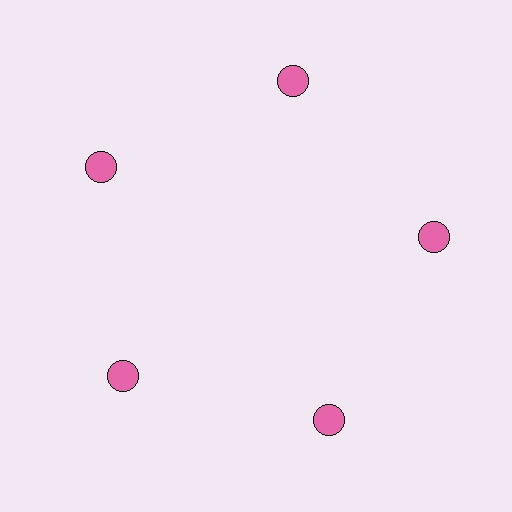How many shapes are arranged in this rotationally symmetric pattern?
There are 5 shapes, arranged in 5 groups of 1.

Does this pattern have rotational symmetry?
Yes, this pattern has 5-fold rotational symmetry. It looks the same after rotating 72 degrees around the center.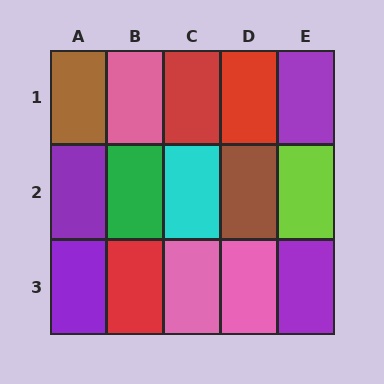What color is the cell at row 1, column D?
Red.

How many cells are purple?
4 cells are purple.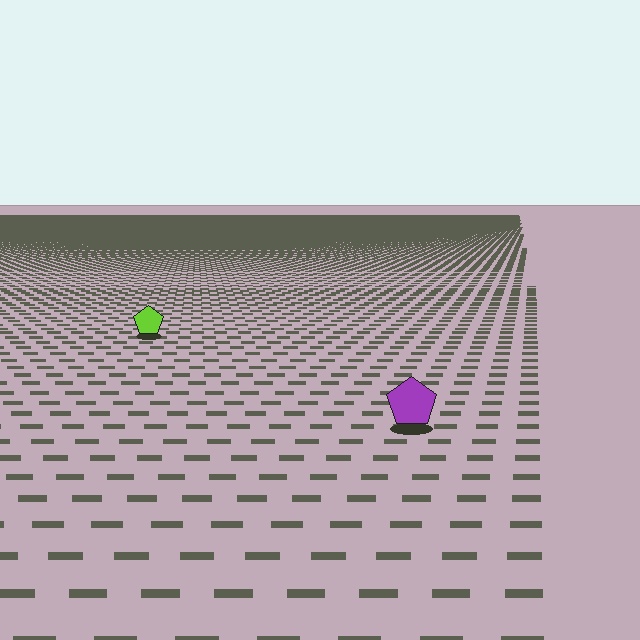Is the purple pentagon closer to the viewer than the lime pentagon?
Yes. The purple pentagon is closer — you can tell from the texture gradient: the ground texture is coarser near it.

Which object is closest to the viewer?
The purple pentagon is closest. The texture marks near it are larger and more spread out.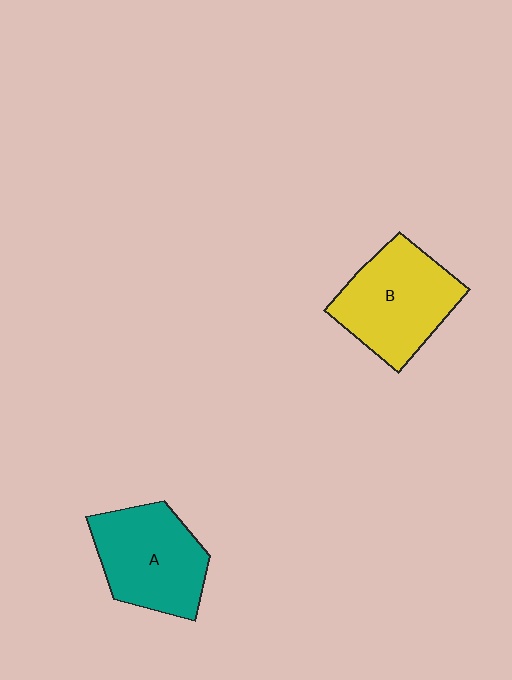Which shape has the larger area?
Shape B (yellow).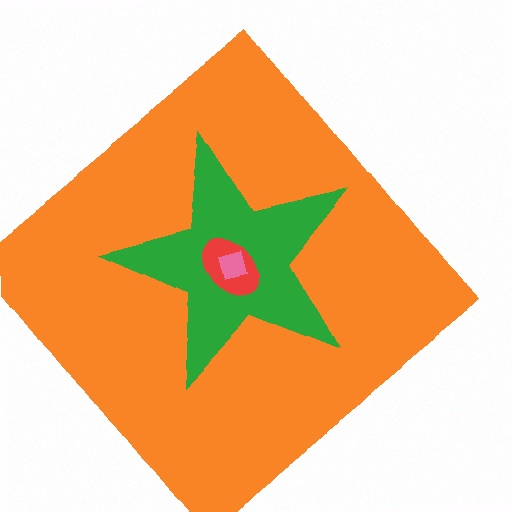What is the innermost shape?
The pink square.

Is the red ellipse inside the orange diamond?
Yes.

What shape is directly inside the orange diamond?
The green star.